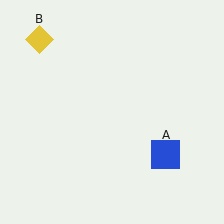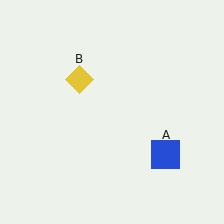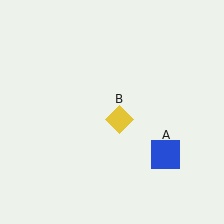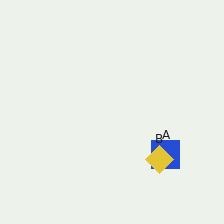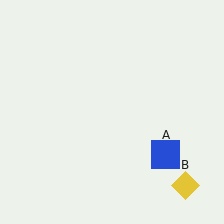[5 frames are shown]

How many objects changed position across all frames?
1 object changed position: yellow diamond (object B).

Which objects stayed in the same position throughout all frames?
Blue square (object A) remained stationary.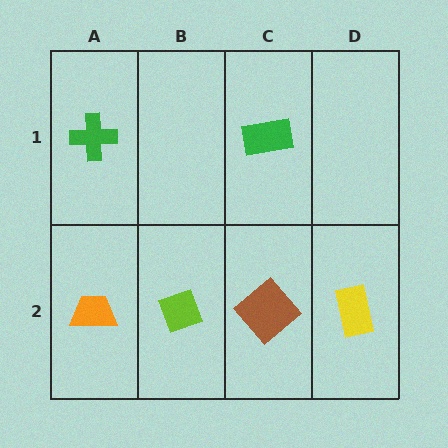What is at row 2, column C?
A brown diamond.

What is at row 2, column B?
A lime diamond.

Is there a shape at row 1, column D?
No, that cell is empty.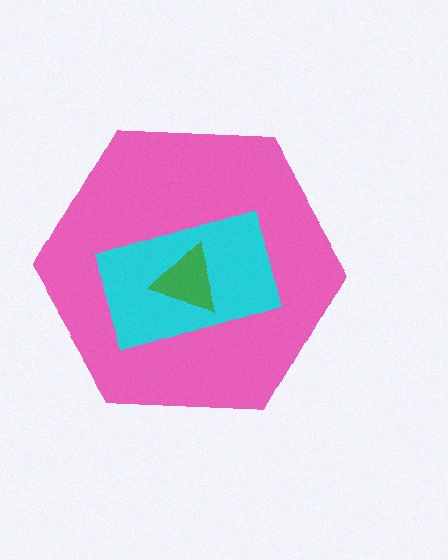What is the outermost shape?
The pink hexagon.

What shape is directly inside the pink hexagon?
The cyan rectangle.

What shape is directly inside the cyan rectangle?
The green triangle.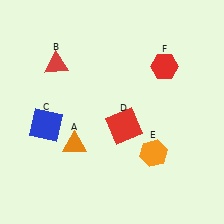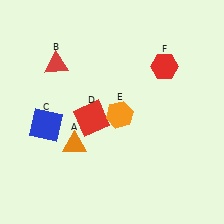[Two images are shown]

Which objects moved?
The objects that moved are: the red square (D), the orange hexagon (E).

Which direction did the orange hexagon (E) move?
The orange hexagon (E) moved up.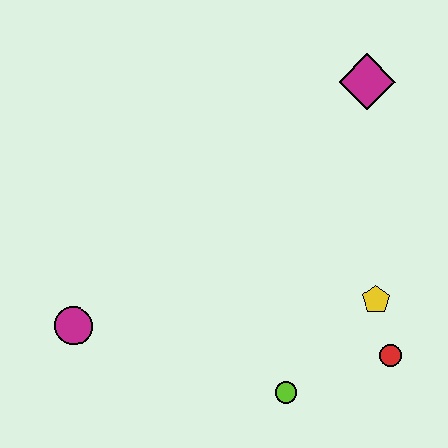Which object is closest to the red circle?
The yellow pentagon is closest to the red circle.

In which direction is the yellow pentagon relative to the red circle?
The yellow pentagon is above the red circle.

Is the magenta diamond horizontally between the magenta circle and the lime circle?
No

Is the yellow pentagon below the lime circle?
No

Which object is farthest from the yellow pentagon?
The magenta circle is farthest from the yellow pentagon.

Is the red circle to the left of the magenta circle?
No